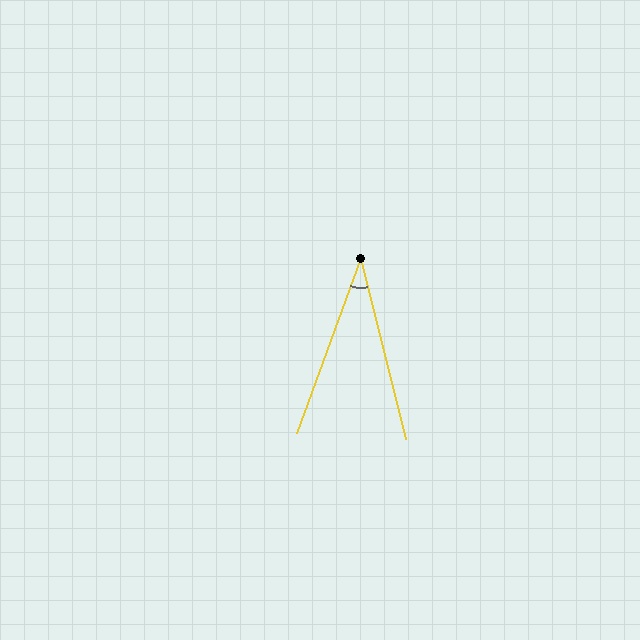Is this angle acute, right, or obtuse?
It is acute.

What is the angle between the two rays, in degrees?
Approximately 34 degrees.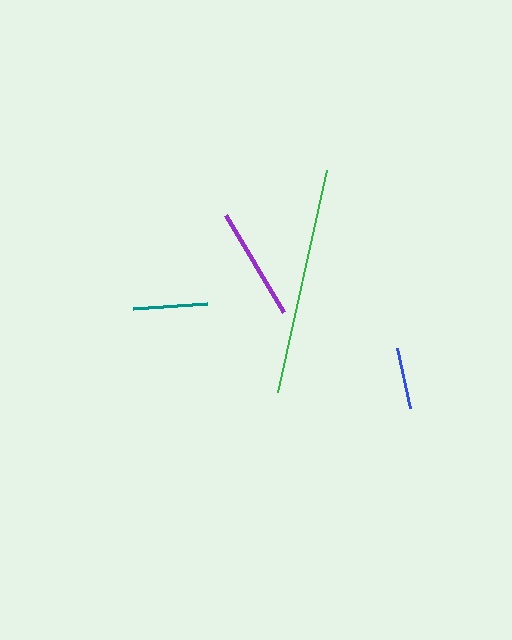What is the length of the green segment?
The green segment is approximately 228 pixels long.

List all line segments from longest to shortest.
From longest to shortest: green, purple, teal, blue.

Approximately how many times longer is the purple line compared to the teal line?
The purple line is approximately 1.5 times the length of the teal line.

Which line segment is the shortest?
The blue line is the shortest at approximately 61 pixels.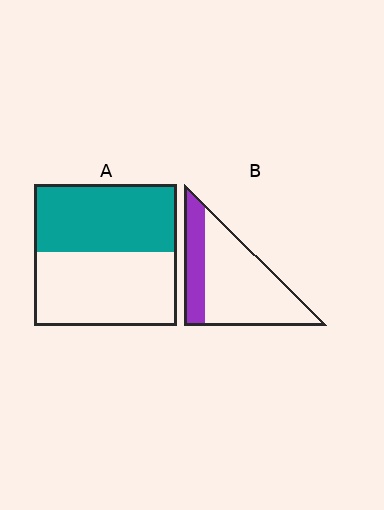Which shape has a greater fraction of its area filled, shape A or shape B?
Shape A.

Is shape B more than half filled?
No.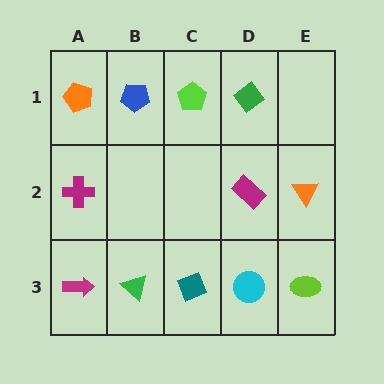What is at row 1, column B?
A blue pentagon.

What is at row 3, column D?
A cyan circle.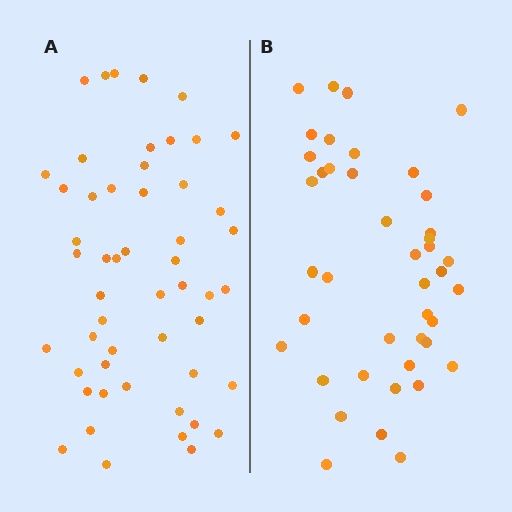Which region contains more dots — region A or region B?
Region A (the left region) has more dots.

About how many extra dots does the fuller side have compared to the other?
Region A has roughly 10 or so more dots than region B.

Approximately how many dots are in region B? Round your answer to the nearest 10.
About 40 dots. (The exact count is 42, which rounds to 40.)